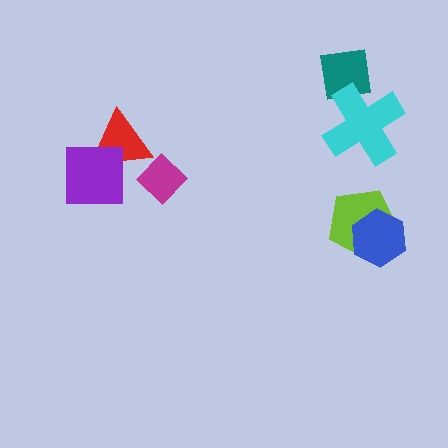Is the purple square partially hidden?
No, no other shape covers it.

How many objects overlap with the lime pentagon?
1 object overlaps with the lime pentagon.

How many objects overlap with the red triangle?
2 objects overlap with the red triangle.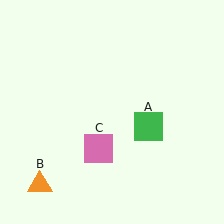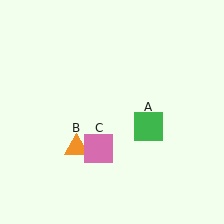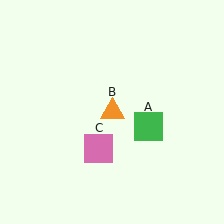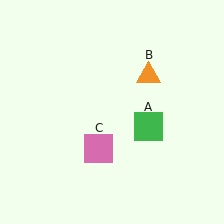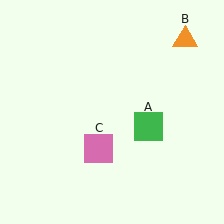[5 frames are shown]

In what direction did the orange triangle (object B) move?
The orange triangle (object B) moved up and to the right.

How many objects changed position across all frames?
1 object changed position: orange triangle (object B).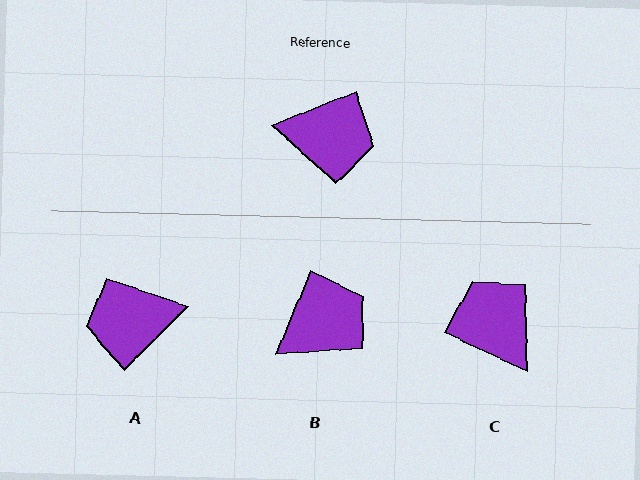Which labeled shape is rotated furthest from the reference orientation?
A, about 157 degrees away.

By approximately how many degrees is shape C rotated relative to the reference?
Approximately 133 degrees counter-clockwise.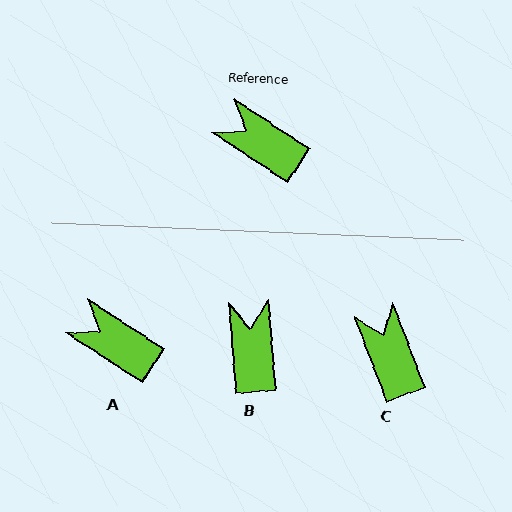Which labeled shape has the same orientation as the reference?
A.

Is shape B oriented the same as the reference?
No, it is off by about 52 degrees.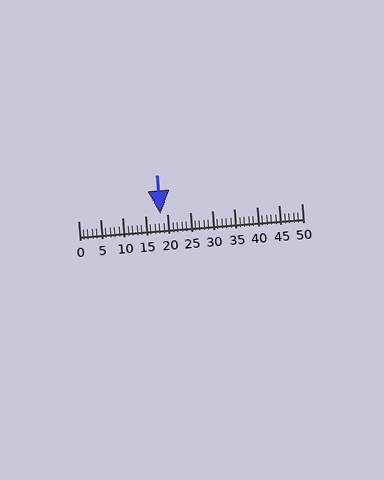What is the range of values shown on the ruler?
The ruler shows values from 0 to 50.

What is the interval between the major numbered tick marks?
The major tick marks are spaced 5 units apart.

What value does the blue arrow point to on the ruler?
The blue arrow points to approximately 18.